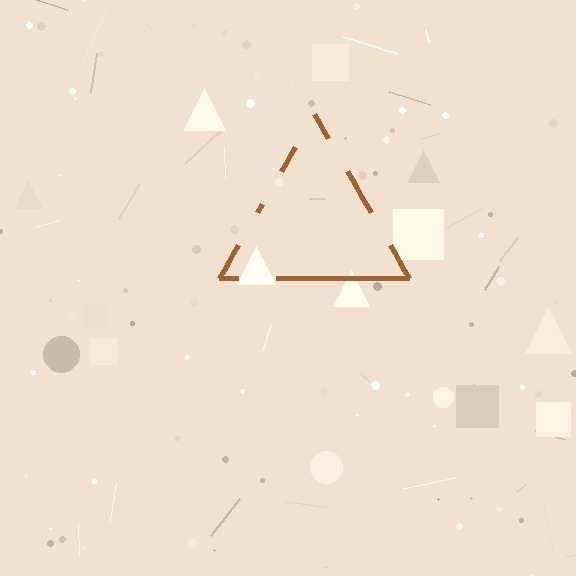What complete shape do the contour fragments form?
The contour fragments form a triangle.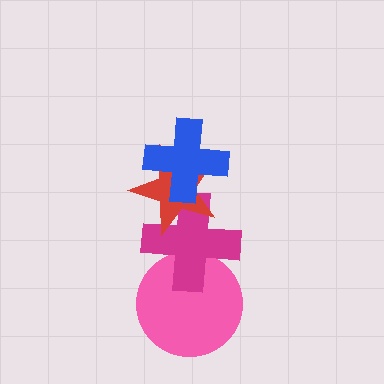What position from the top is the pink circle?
The pink circle is 4th from the top.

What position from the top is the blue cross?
The blue cross is 1st from the top.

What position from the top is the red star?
The red star is 2nd from the top.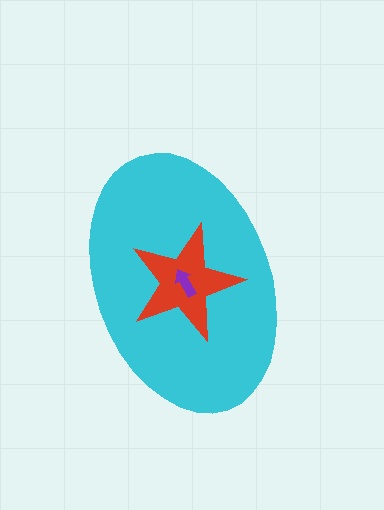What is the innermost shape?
The purple arrow.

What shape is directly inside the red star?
The purple arrow.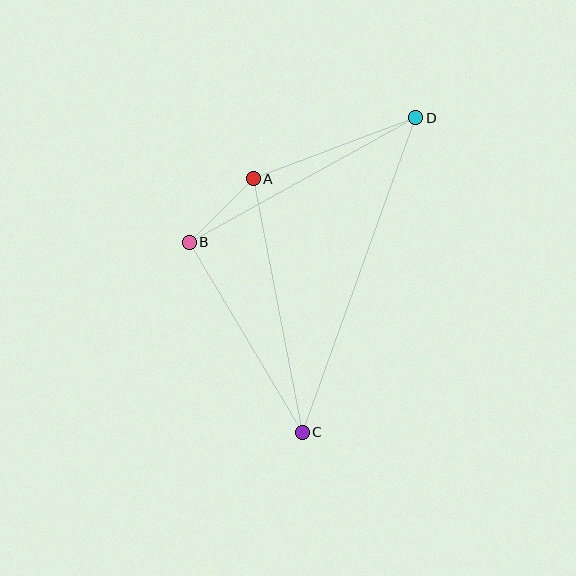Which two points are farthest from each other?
Points C and D are farthest from each other.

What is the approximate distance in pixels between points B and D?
The distance between B and D is approximately 259 pixels.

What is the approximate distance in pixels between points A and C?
The distance between A and C is approximately 258 pixels.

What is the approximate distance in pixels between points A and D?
The distance between A and D is approximately 174 pixels.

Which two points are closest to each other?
Points A and B are closest to each other.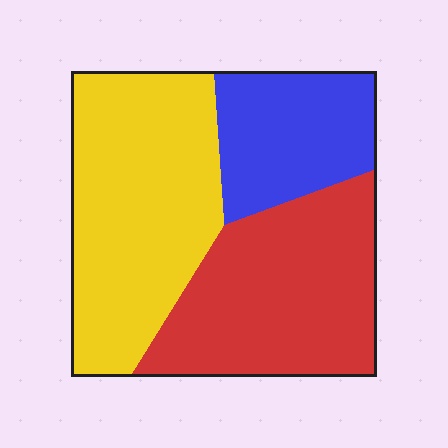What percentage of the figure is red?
Red covers roughly 35% of the figure.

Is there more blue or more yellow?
Yellow.